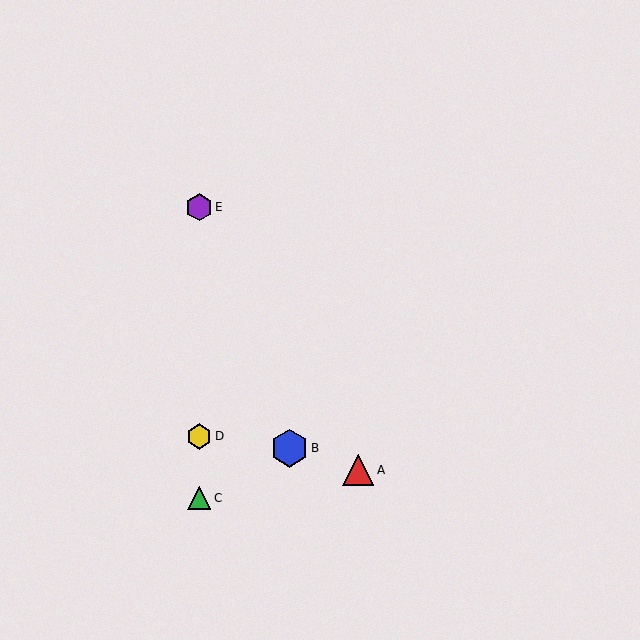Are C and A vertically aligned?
No, C is at x≈199 and A is at x≈358.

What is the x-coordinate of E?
Object E is at x≈199.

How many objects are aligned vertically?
3 objects (C, D, E) are aligned vertically.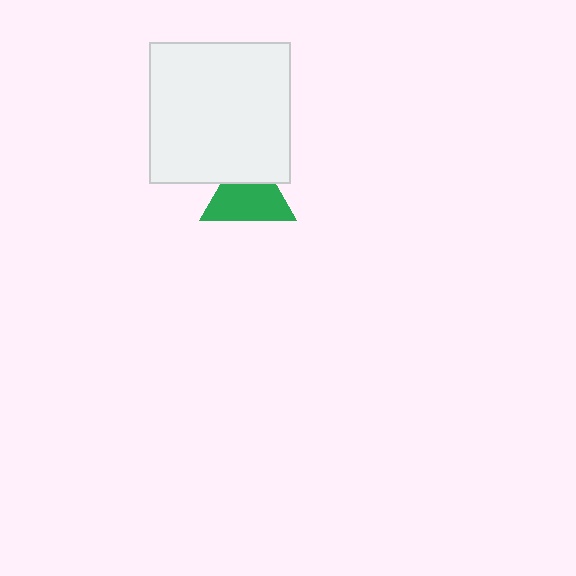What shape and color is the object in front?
The object in front is a white square.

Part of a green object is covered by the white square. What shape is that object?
It is a triangle.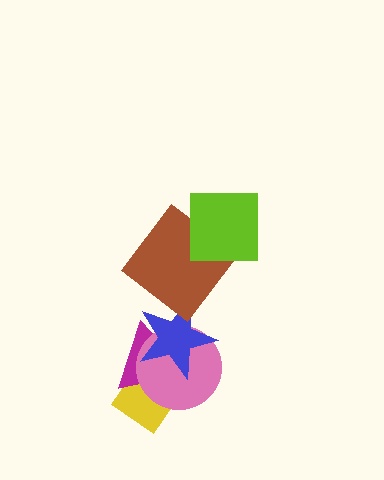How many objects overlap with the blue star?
4 objects overlap with the blue star.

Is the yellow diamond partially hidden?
Yes, it is partially covered by another shape.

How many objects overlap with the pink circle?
3 objects overlap with the pink circle.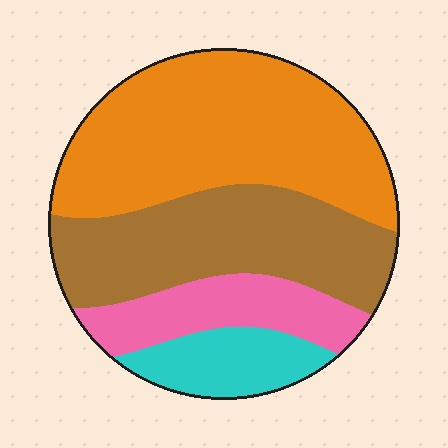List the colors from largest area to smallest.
From largest to smallest: orange, brown, pink, cyan.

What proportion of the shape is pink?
Pink covers around 15% of the shape.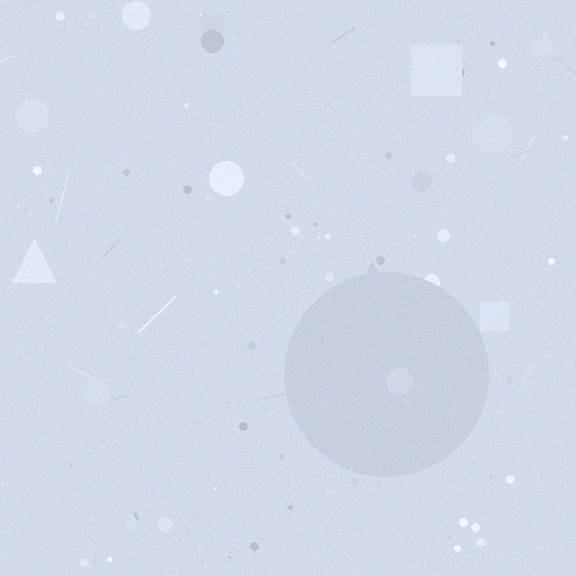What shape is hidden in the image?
A circle is hidden in the image.